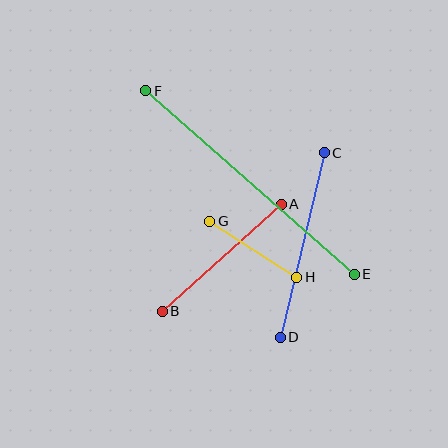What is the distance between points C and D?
The distance is approximately 189 pixels.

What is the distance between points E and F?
The distance is approximately 278 pixels.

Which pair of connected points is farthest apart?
Points E and F are farthest apart.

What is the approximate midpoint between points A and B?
The midpoint is at approximately (222, 258) pixels.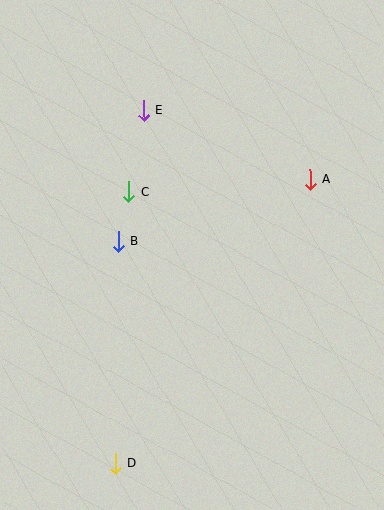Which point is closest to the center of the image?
Point B at (118, 242) is closest to the center.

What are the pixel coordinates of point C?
Point C is at (128, 192).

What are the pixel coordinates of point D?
Point D is at (115, 464).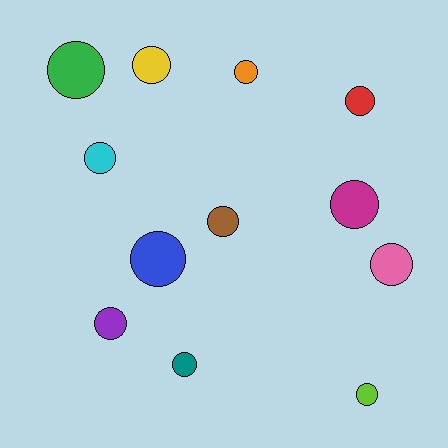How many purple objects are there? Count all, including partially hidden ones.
There is 1 purple object.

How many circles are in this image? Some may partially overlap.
There are 12 circles.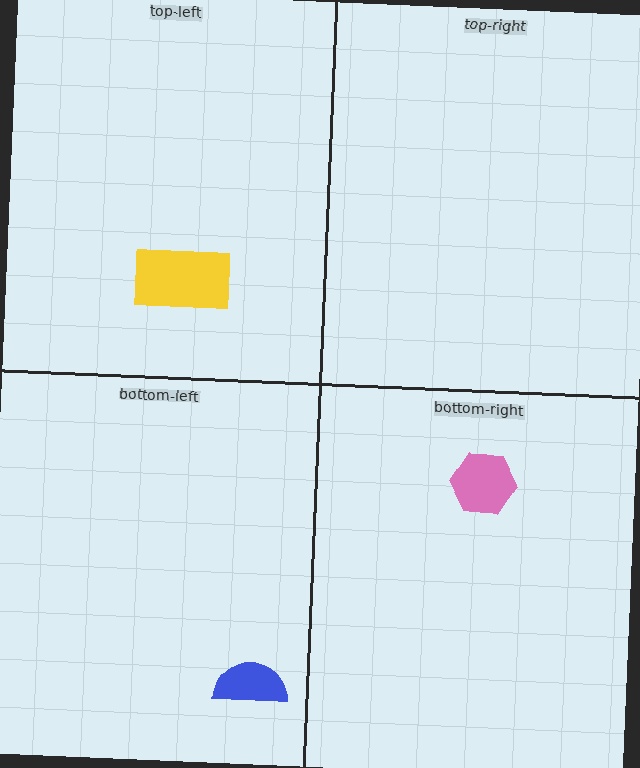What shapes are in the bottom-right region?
The pink hexagon.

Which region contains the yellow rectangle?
The top-left region.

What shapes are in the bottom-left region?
The blue semicircle.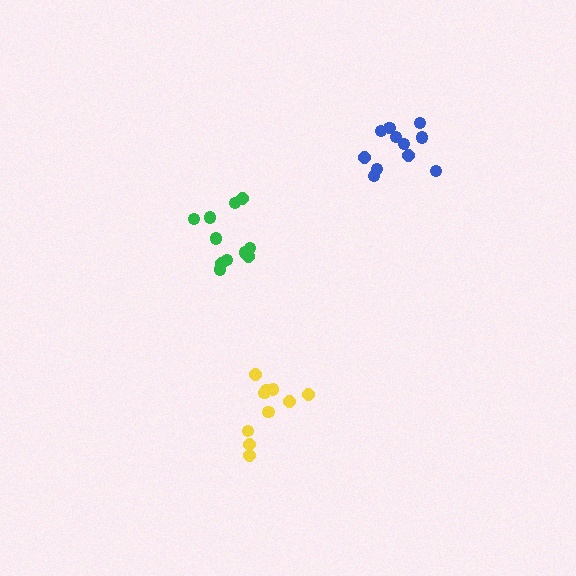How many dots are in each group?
Group 1: 11 dots, Group 2: 11 dots, Group 3: 10 dots (32 total).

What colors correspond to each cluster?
The clusters are colored: green, blue, yellow.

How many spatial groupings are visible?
There are 3 spatial groupings.